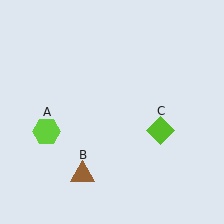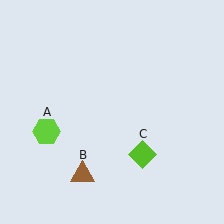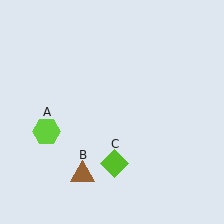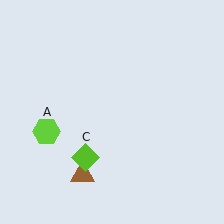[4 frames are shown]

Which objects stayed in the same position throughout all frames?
Lime hexagon (object A) and brown triangle (object B) remained stationary.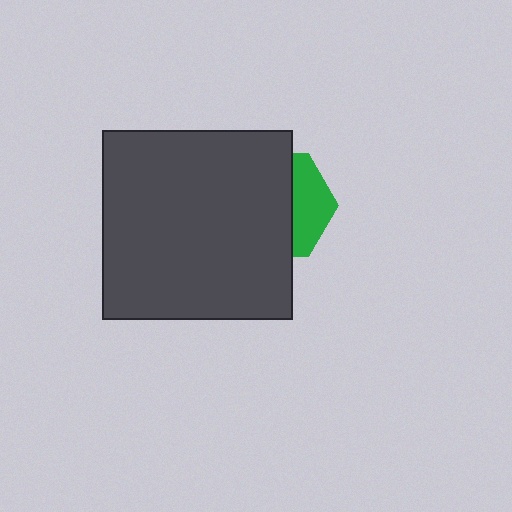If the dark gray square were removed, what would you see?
You would see the complete green hexagon.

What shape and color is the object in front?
The object in front is a dark gray square.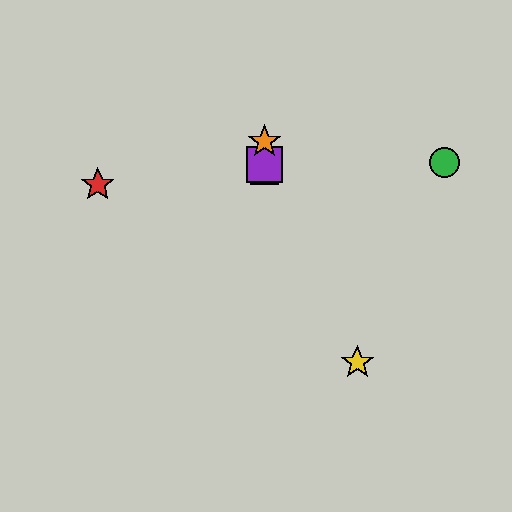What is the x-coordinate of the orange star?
The orange star is at x≈264.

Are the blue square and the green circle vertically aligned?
No, the blue square is at x≈264 and the green circle is at x≈444.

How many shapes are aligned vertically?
3 shapes (the blue square, the purple square, the orange star) are aligned vertically.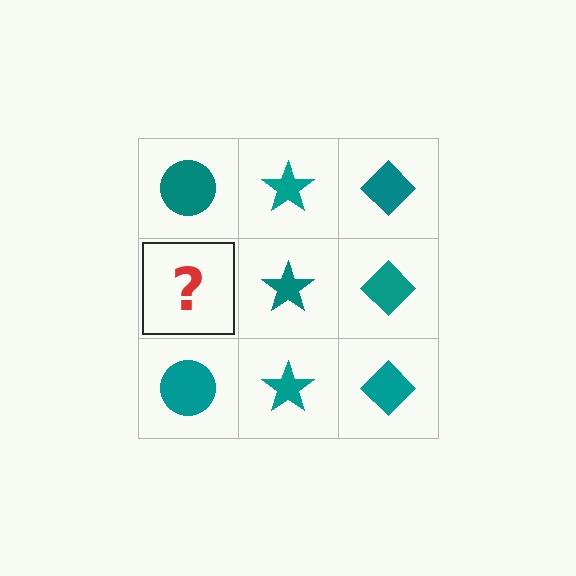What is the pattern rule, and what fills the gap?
The rule is that each column has a consistent shape. The gap should be filled with a teal circle.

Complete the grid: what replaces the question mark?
The question mark should be replaced with a teal circle.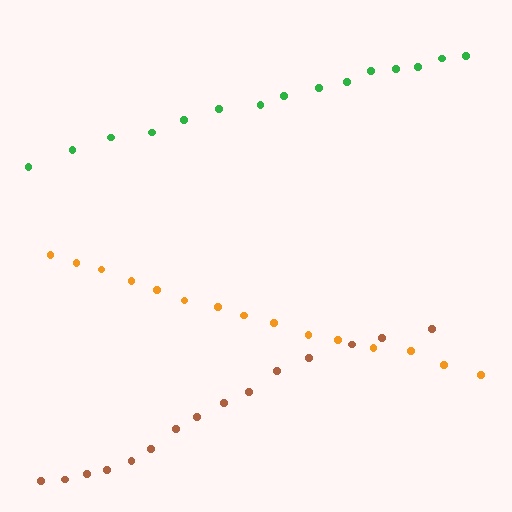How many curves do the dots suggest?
There are 3 distinct paths.